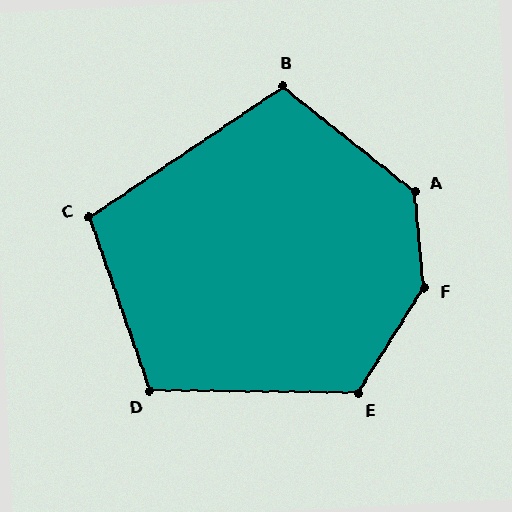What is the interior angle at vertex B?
Approximately 107 degrees (obtuse).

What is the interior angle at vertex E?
Approximately 121 degrees (obtuse).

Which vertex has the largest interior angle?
F, at approximately 142 degrees.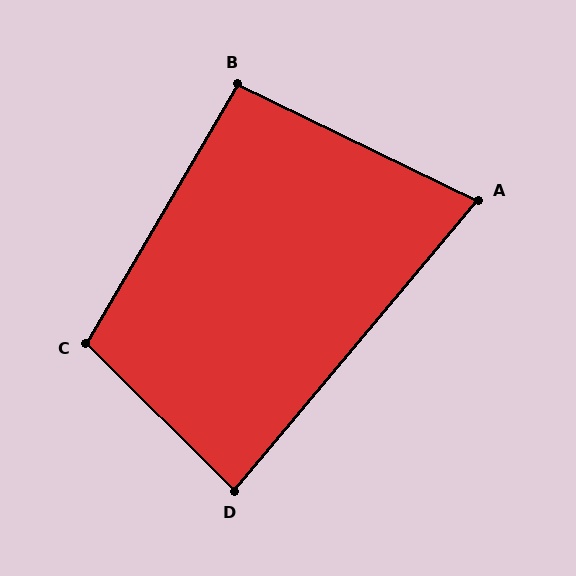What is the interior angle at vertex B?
Approximately 95 degrees (approximately right).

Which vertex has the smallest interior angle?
A, at approximately 76 degrees.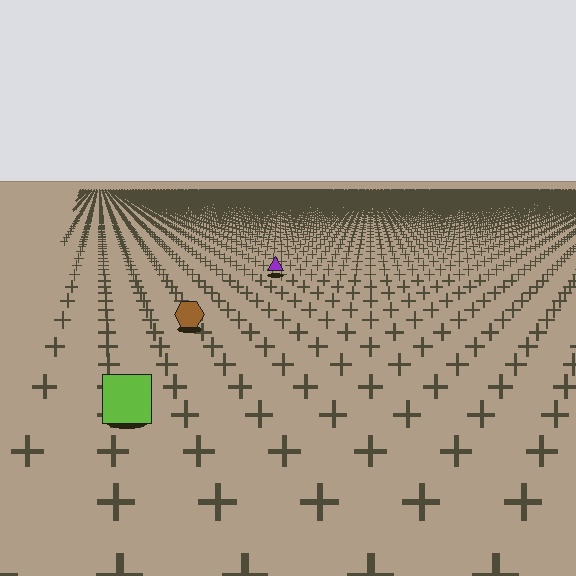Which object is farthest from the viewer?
The purple triangle is farthest from the viewer. It appears smaller and the ground texture around it is denser.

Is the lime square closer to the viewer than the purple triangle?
Yes. The lime square is closer — you can tell from the texture gradient: the ground texture is coarser near it.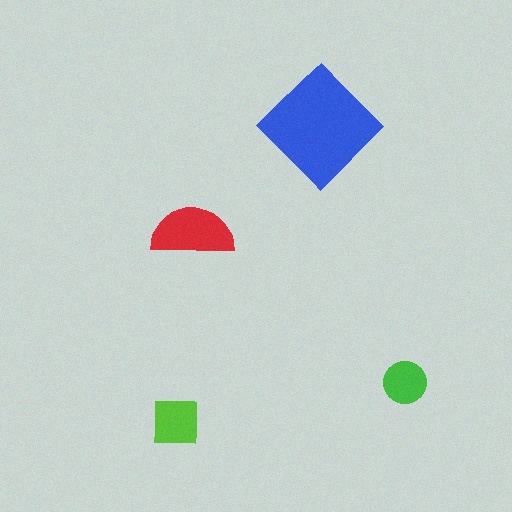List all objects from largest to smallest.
The blue diamond, the red semicircle, the lime square, the green circle.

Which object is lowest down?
The lime square is bottommost.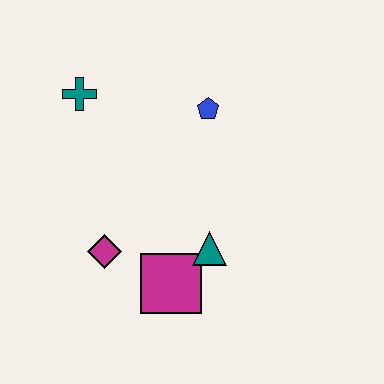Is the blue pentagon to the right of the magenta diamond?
Yes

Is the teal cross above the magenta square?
Yes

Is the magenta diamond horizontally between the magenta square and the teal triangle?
No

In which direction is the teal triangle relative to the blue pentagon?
The teal triangle is below the blue pentagon.